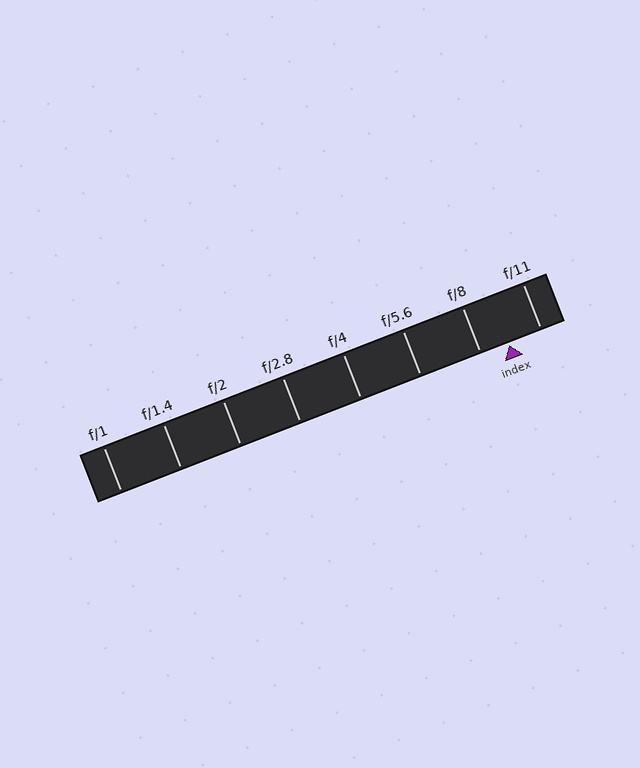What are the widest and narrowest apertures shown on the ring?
The widest aperture shown is f/1 and the narrowest is f/11.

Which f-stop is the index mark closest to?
The index mark is closest to f/8.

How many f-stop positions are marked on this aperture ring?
There are 8 f-stop positions marked.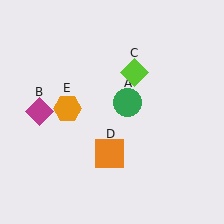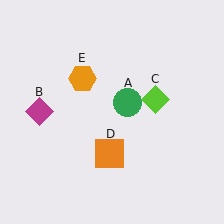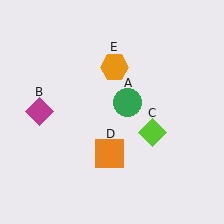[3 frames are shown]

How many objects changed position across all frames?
2 objects changed position: lime diamond (object C), orange hexagon (object E).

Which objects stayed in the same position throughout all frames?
Green circle (object A) and magenta diamond (object B) and orange square (object D) remained stationary.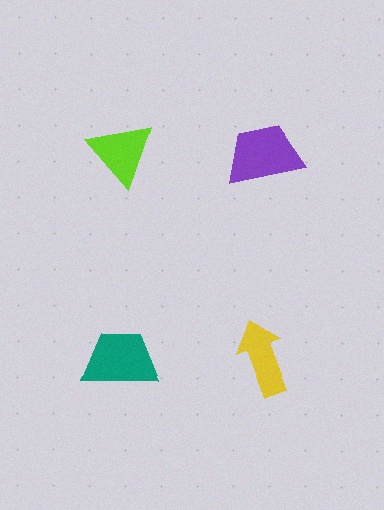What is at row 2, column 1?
A teal trapezoid.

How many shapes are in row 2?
2 shapes.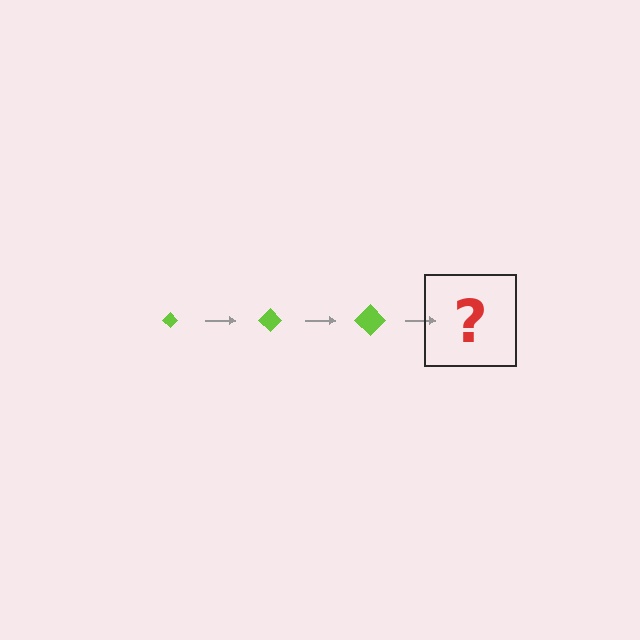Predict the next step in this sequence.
The next step is a lime diamond, larger than the previous one.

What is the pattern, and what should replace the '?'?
The pattern is that the diamond gets progressively larger each step. The '?' should be a lime diamond, larger than the previous one.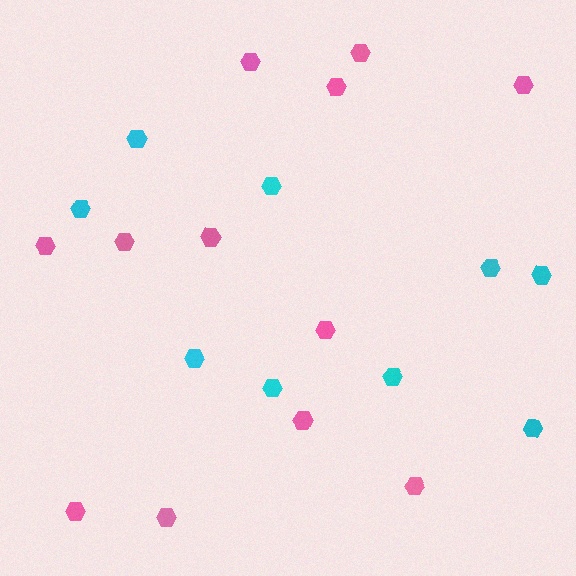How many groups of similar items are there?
There are 2 groups: one group of pink hexagons (12) and one group of cyan hexagons (9).